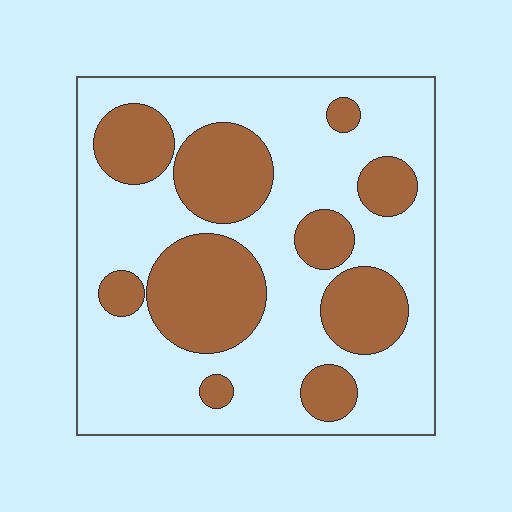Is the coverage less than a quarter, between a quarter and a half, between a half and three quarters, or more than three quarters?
Between a quarter and a half.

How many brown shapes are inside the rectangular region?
10.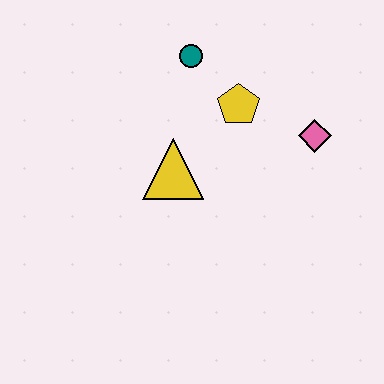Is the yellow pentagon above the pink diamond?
Yes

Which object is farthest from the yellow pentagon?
The yellow triangle is farthest from the yellow pentagon.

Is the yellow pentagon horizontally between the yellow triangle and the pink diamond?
Yes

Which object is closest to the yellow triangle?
The yellow pentagon is closest to the yellow triangle.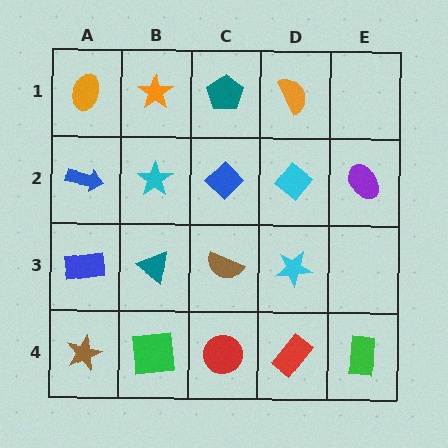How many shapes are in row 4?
5 shapes.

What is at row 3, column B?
A teal triangle.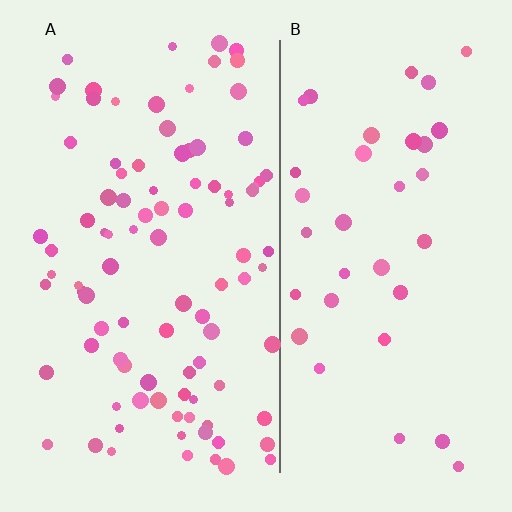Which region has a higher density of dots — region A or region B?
A (the left).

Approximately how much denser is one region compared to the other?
Approximately 2.6× — region A over region B.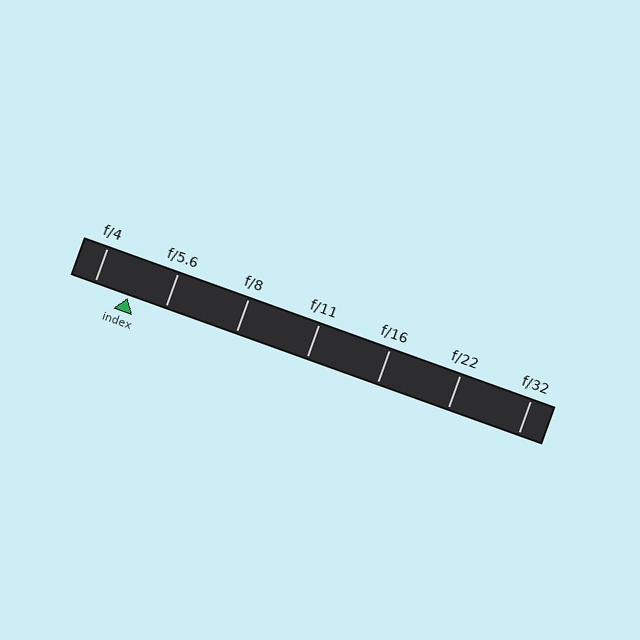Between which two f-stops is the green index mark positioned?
The index mark is between f/4 and f/5.6.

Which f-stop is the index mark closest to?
The index mark is closest to f/4.